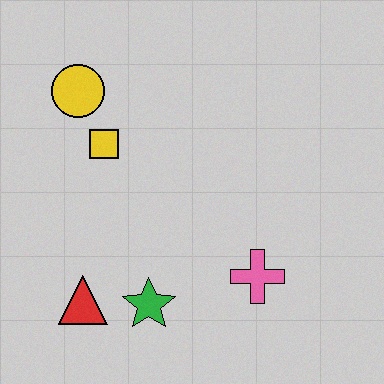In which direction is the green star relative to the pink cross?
The green star is to the left of the pink cross.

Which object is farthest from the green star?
The yellow circle is farthest from the green star.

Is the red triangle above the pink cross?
No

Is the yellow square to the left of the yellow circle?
No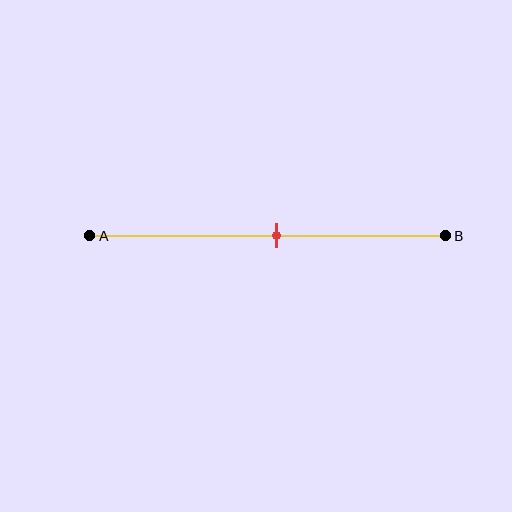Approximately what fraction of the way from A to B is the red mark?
The red mark is approximately 55% of the way from A to B.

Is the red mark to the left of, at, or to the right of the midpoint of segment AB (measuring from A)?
The red mark is approximately at the midpoint of segment AB.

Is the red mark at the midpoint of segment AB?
Yes, the mark is approximately at the midpoint.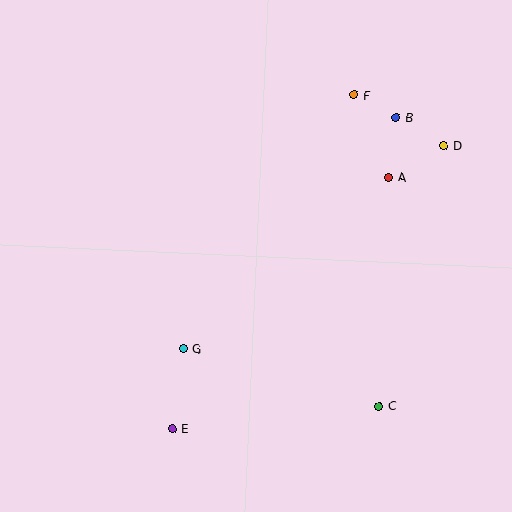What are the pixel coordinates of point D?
Point D is at (444, 146).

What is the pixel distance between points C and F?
The distance between C and F is 312 pixels.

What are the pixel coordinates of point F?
Point F is at (354, 95).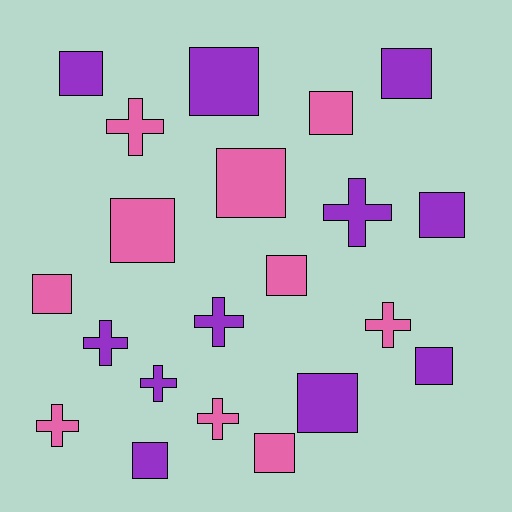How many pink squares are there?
There are 6 pink squares.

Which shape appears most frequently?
Square, with 13 objects.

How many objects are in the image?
There are 21 objects.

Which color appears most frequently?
Purple, with 11 objects.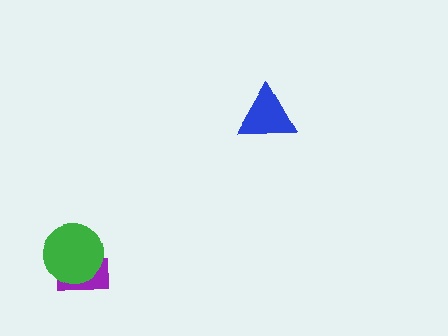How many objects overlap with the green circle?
1 object overlaps with the green circle.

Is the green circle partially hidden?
No, no other shape covers it.